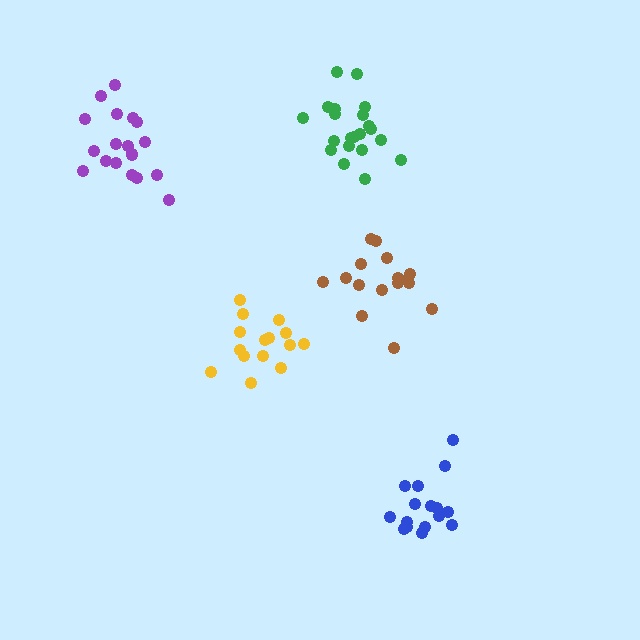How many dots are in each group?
Group 1: 16 dots, Group 2: 19 dots, Group 3: 21 dots, Group 4: 16 dots, Group 5: 15 dots (87 total).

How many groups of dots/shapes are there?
There are 5 groups.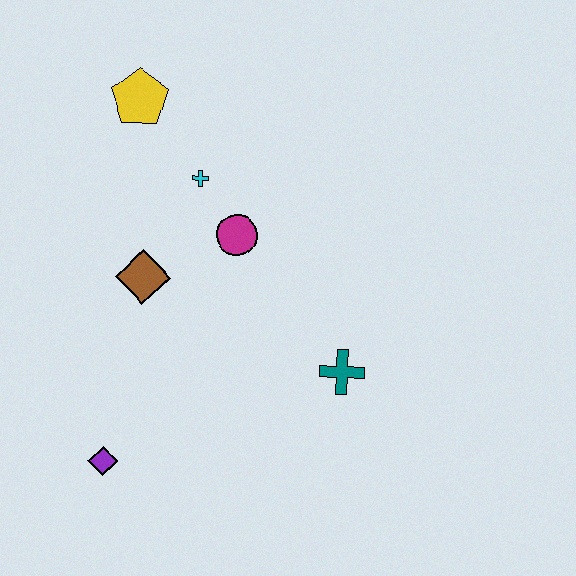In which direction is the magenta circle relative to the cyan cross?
The magenta circle is below the cyan cross.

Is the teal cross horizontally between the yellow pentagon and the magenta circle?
No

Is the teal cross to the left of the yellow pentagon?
No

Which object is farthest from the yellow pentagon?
The purple diamond is farthest from the yellow pentagon.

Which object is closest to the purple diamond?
The brown diamond is closest to the purple diamond.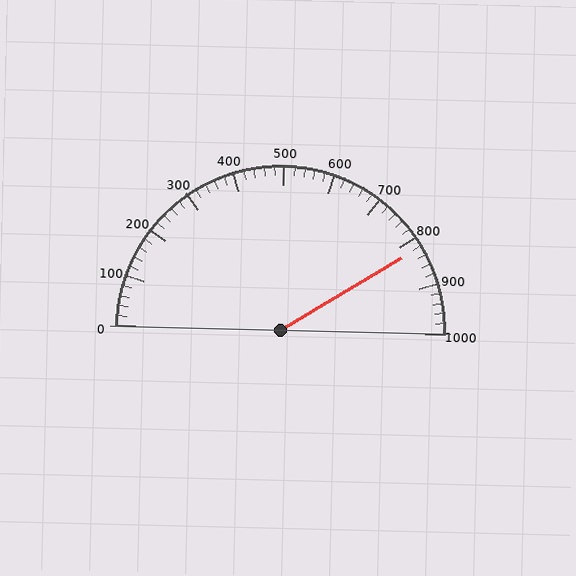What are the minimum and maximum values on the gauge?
The gauge ranges from 0 to 1000.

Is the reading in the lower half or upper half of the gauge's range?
The reading is in the upper half of the range (0 to 1000).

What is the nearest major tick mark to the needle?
The nearest major tick mark is 800.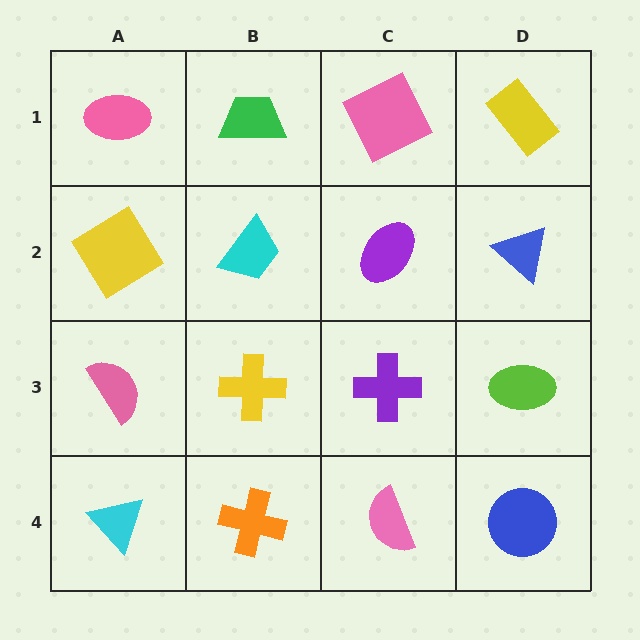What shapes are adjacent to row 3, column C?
A purple ellipse (row 2, column C), a pink semicircle (row 4, column C), a yellow cross (row 3, column B), a lime ellipse (row 3, column D).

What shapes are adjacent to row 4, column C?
A purple cross (row 3, column C), an orange cross (row 4, column B), a blue circle (row 4, column D).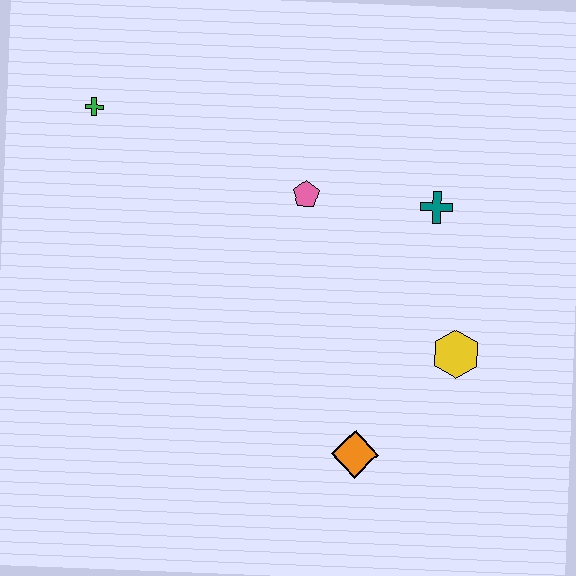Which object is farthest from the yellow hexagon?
The green cross is farthest from the yellow hexagon.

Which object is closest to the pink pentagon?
The teal cross is closest to the pink pentagon.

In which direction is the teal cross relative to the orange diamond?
The teal cross is above the orange diamond.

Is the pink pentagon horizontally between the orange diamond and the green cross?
Yes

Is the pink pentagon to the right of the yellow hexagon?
No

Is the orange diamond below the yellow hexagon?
Yes